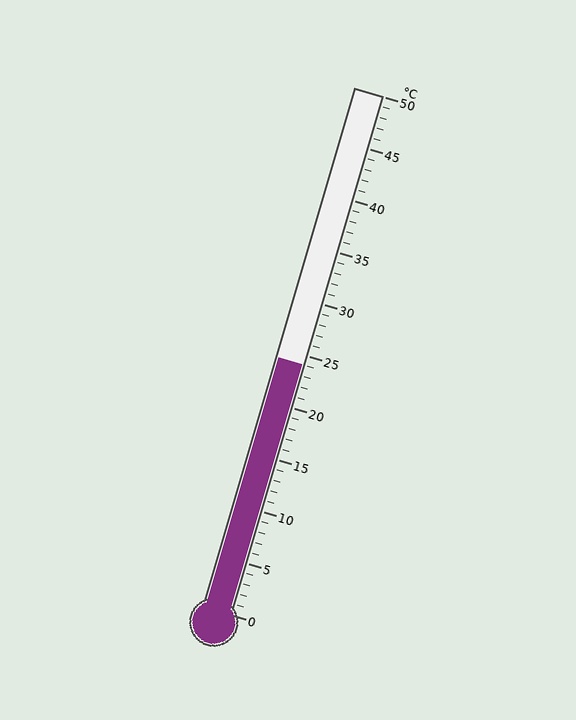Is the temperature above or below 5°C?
The temperature is above 5°C.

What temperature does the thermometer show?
The thermometer shows approximately 24°C.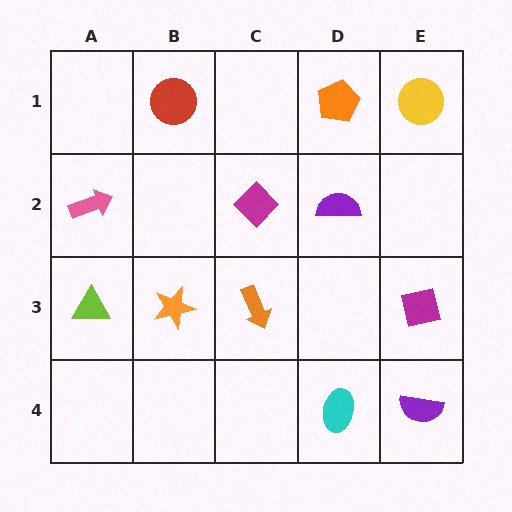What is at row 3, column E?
A magenta square.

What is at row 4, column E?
A purple semicircle.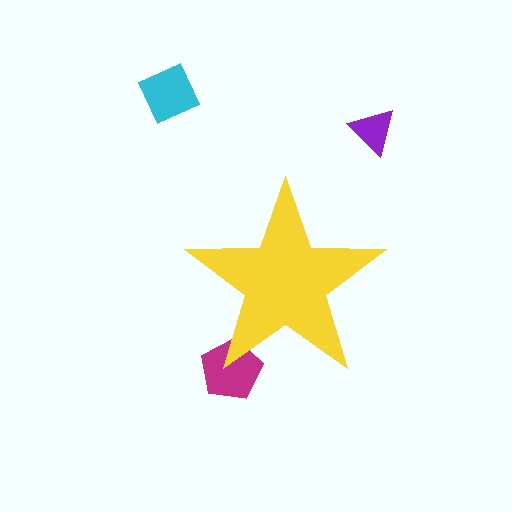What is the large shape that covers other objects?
A yellow star.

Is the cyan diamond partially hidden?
No, the cyan diamond is fully visible.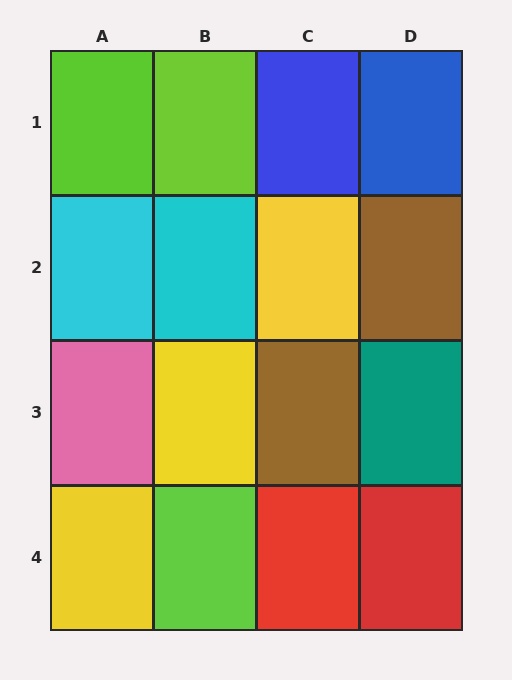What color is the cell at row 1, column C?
Blue.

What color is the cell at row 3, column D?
Teal.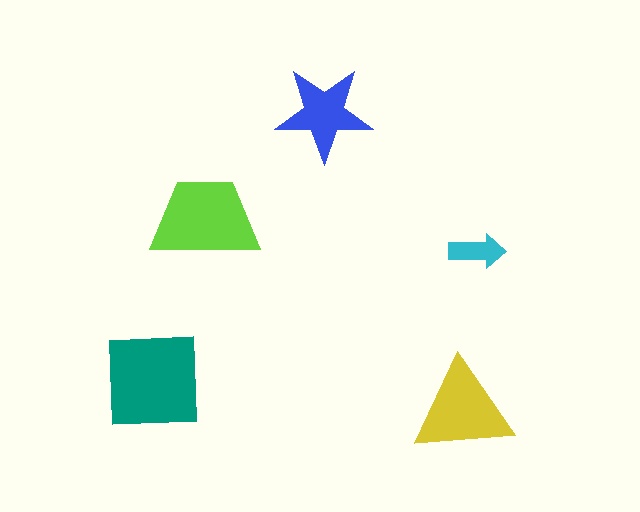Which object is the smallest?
The cyan arrow.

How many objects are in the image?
There are 5 objects in the image.